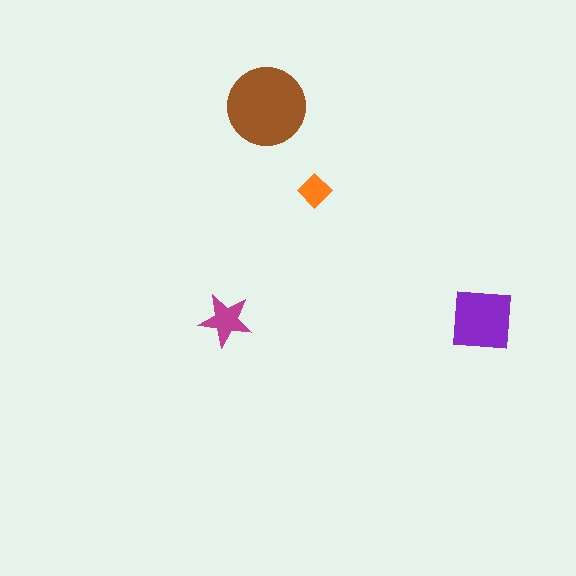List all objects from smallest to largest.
The orange diamond, the magenta star, the purple square, the brown circle.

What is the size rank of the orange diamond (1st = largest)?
4th.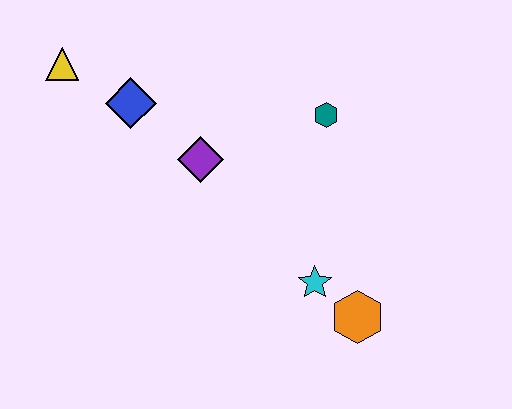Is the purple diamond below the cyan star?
No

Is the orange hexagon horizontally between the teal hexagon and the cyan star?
No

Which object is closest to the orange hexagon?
The cyan star is closest to the orange hexagon.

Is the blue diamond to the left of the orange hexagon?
Yes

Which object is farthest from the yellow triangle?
The orange hexagon is farthest from the yellow triangle.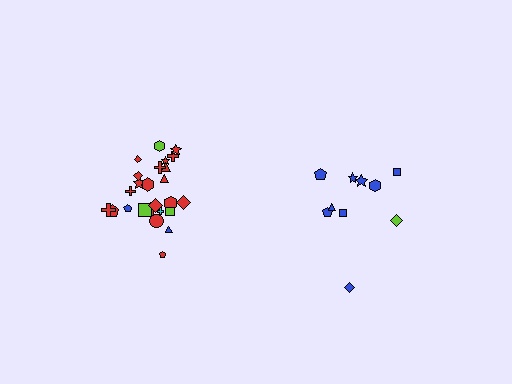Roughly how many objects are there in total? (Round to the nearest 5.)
Roughly 35 objects in total.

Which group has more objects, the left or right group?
The left group.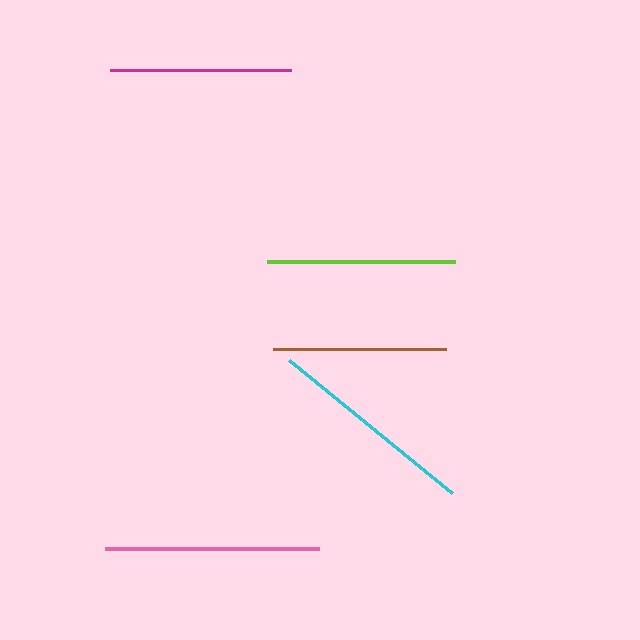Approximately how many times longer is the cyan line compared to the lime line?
The cyan line is approximately 1.1 times the length of the lime line.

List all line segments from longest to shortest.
From longest to shortest: pink, cyan, lime, magenta, brown.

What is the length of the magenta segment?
The magenta segment is approximately 181 pixels long.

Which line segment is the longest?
The pink line is the longest at approximately 213 pixels.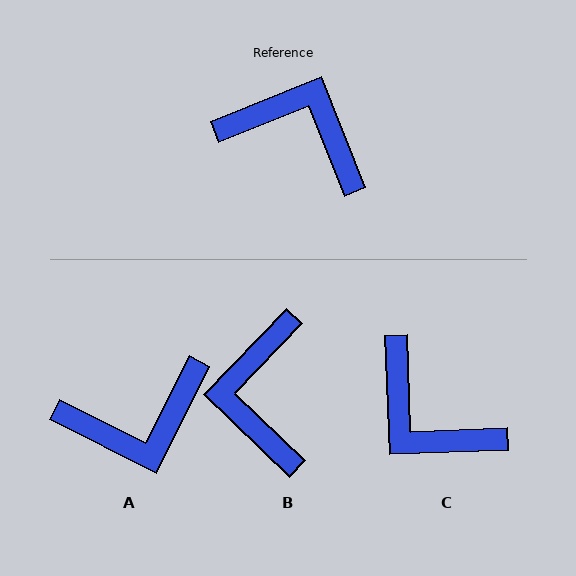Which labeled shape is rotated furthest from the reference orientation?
C, about 160 degrees away.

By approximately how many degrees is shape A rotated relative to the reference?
Approximately 139 degrees clockwise.